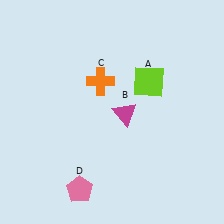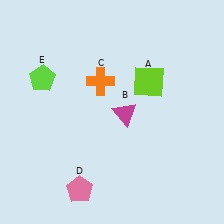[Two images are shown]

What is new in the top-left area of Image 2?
A lime pentagon (E) was added in the top-left area of Image 2.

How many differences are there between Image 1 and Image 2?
There is 1 difference between the two images.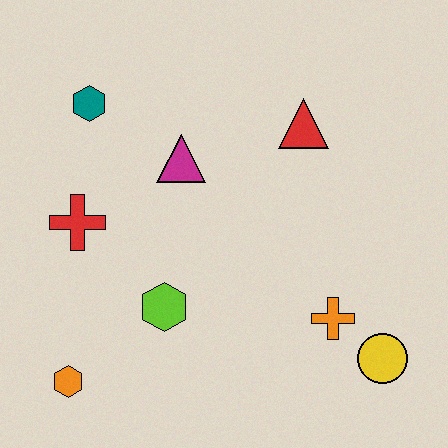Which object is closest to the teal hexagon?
The magenta triangle is closest to the teal hexagon.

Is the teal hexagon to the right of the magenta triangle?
No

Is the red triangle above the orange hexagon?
Yes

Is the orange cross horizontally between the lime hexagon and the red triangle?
No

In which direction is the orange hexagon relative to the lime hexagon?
The orange hexagon is to the left of the lime hexagon.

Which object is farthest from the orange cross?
The teal hexagon is farthest from the orange cross.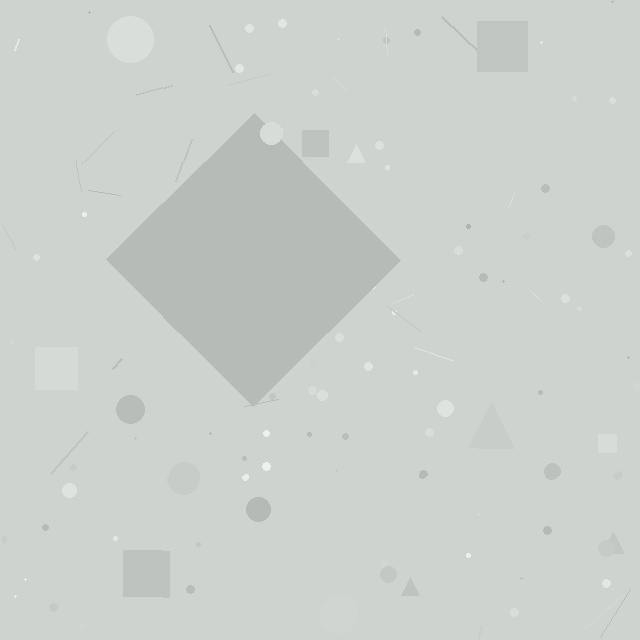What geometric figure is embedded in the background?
A diamond is embedded in the background.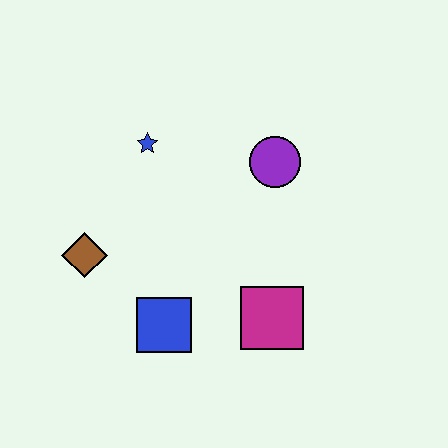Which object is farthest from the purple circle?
The brown diamond is farthest from the purple circle.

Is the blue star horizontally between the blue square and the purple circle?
No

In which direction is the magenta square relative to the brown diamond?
The magenta square is to the right of the brown diamond.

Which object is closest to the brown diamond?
The blue square is closest to the brown diamond.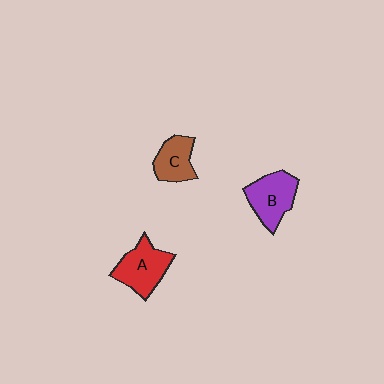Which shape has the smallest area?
Shape C (brown).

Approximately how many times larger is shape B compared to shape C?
Approximately 1.3 times.